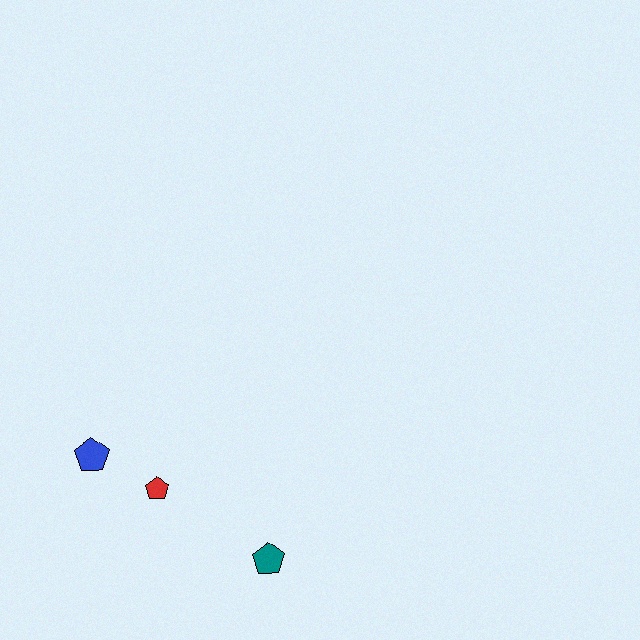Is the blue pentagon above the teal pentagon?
Yes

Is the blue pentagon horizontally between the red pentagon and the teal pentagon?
No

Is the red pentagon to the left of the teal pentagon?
Yes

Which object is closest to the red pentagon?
The blue pentagon is closest to the red pentagon.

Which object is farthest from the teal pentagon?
The blue pentagon is farthest from the teal pentagon.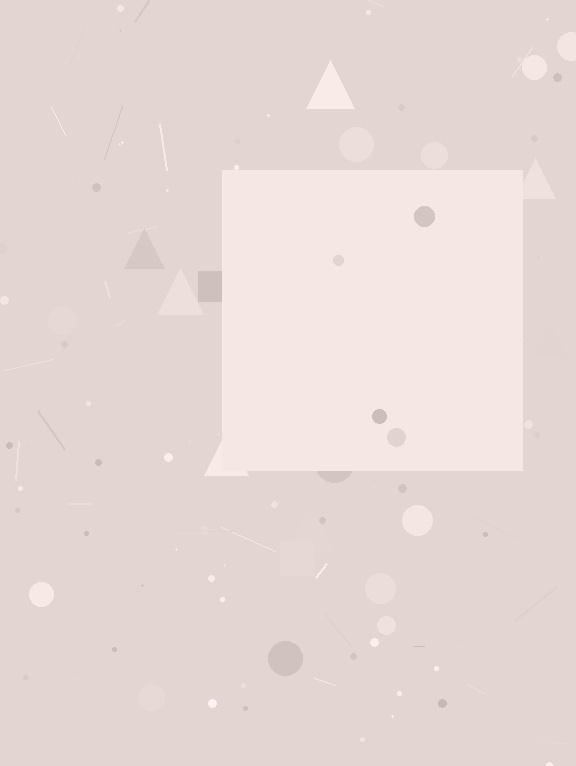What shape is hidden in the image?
A square is hidden in the image.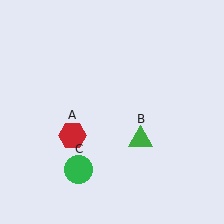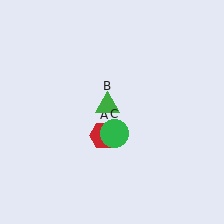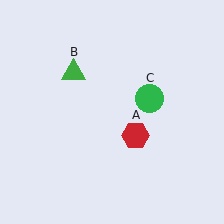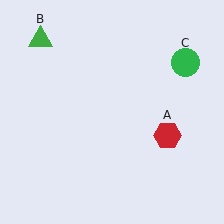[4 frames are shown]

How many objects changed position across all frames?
3 objects changed position: red hexagon (object A), green triangle (object B), green circle (object C).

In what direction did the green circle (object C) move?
The green circle (object C) moved up and to the right.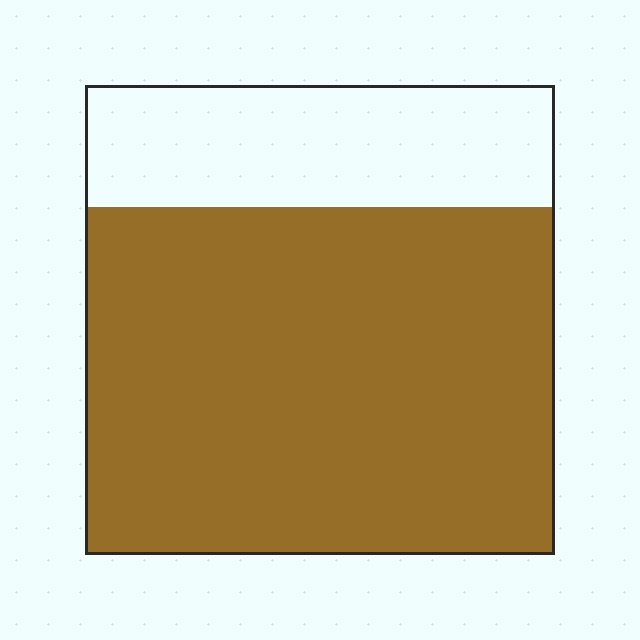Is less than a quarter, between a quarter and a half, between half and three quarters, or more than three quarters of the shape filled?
Between half and three quarters.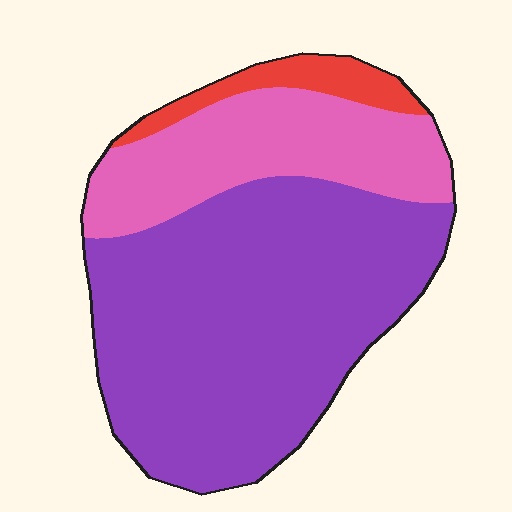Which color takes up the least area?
Red, at roughly 5%.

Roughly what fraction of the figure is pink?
Pink covers around 25% of the figure.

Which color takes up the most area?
Purple, at roughly 65%.